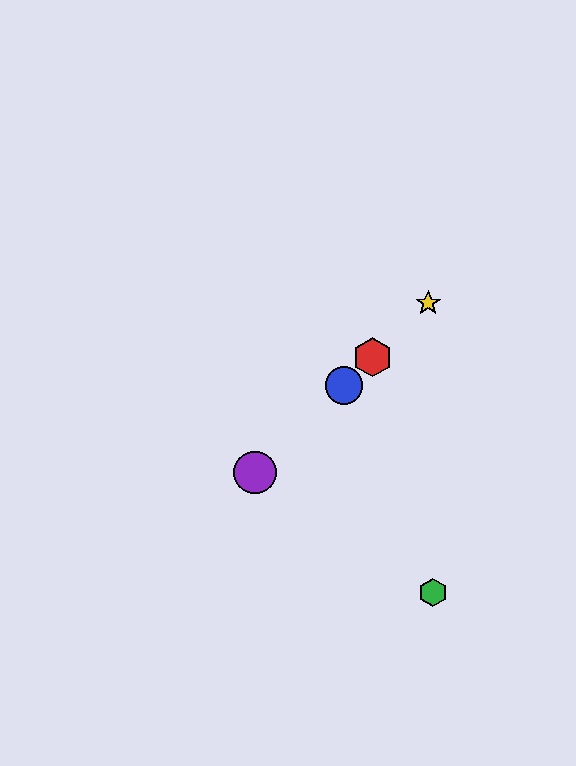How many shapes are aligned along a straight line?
4 shapes (the red hexagon, the blue circle, the yellow star, the purple circle) are aligned along a straight line.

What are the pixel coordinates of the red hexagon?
The red hexagon is at (373, 357).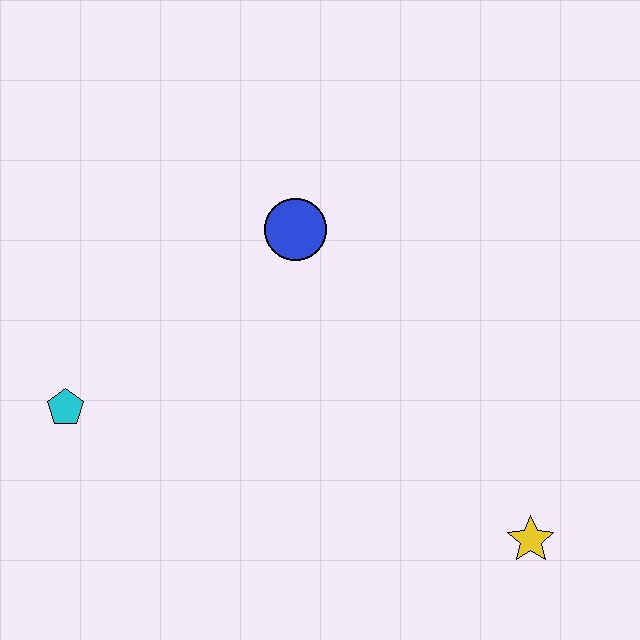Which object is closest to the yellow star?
The blue circle is closest to the yellow star.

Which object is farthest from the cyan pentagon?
The yellow star is farthest from the cyan pentagon.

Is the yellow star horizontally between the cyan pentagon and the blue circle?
No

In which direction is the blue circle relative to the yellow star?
The blue circle is above the yellow star.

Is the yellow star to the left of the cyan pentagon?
No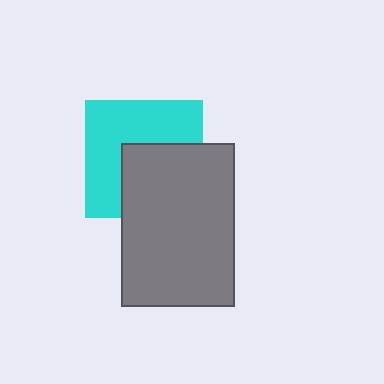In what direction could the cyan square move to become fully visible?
The cyan square could move toward the upper-left. That would shift it out from behind the gray rectangle entirely.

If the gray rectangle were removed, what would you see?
You would see the complete cyan square.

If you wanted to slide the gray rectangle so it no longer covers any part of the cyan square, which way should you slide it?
Slide it toward the lower-right — that is the most direct way to separate the two shapes.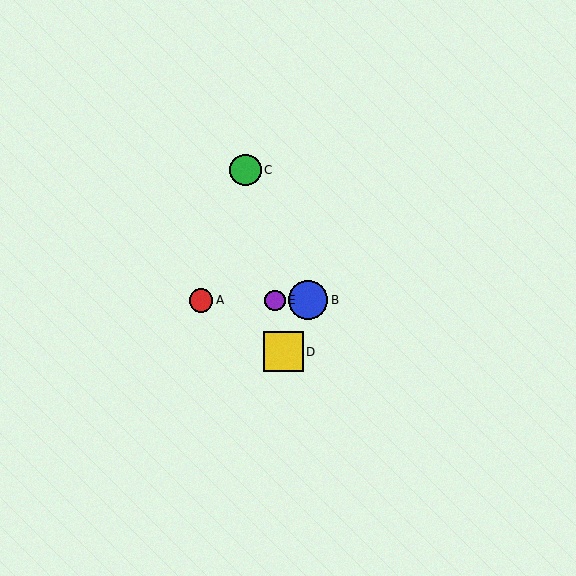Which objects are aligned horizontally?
Objects A, B, E are aligned horizontally.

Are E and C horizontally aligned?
No, E is at y≈300 and C is at y≈170.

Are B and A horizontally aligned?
Yes, both are at y≈300.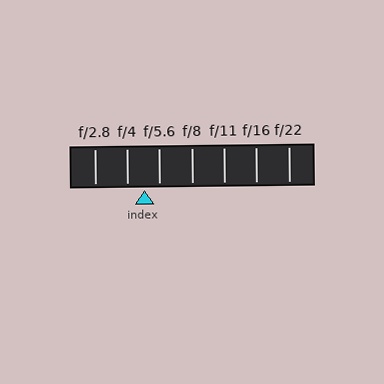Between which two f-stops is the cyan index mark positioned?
The index mark is between f/4 and f/5.6.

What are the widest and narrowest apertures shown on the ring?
The widest aperture shown is f/2.8 and the narrowest is f/22.